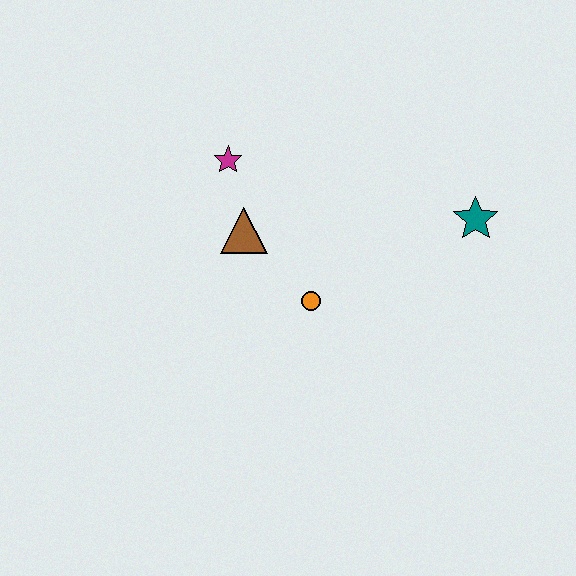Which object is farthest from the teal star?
The magenta star is farthest from the teal star.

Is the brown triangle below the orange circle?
No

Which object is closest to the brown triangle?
The magenta star is closest to the brown triangle.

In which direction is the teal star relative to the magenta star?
The teal star is to the right of the magenta star.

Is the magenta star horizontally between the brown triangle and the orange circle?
No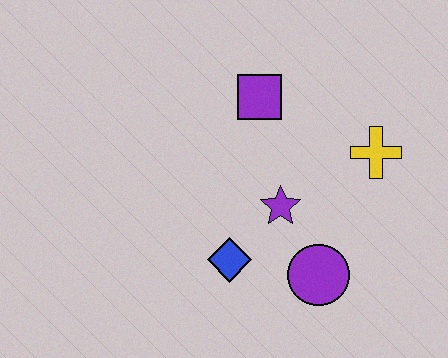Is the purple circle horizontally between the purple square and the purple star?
No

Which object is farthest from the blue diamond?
The yellow cross is farthest from the blue diamond.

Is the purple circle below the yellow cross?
Yes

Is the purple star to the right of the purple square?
Yes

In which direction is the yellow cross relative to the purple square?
The yellow cross is to the right of the purple square.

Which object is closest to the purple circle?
The purple star is closest to the purple circle.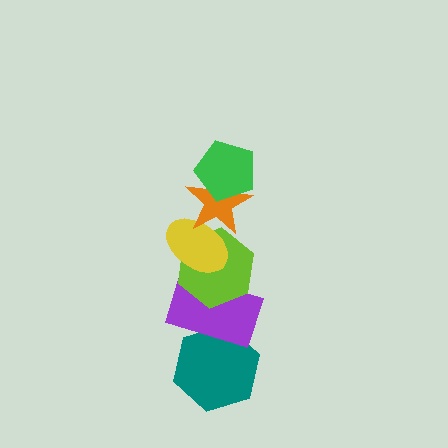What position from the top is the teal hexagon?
The teal hexagon is 6th from the top.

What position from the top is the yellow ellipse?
The yellow ellipse is 3rd from the top.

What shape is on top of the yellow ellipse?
The orange star is on top of the yellow ellipse.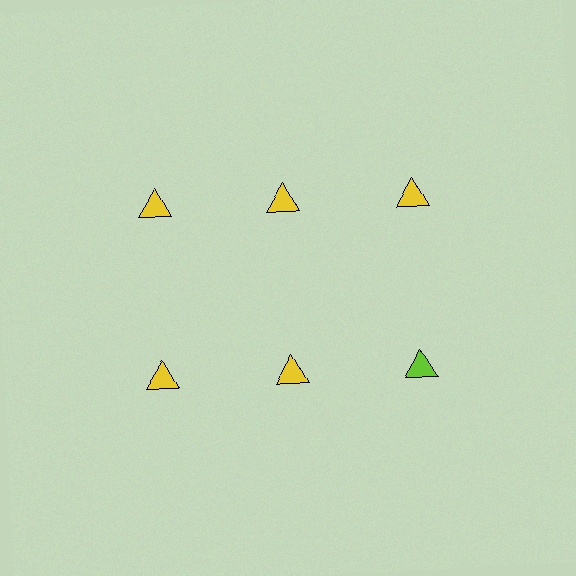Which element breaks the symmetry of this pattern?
The lime triangle in the second row, center column breaks the symmetry. All other shapes are yellow triangles.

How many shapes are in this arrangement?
There are 6 shapes arranged in a grid pattern.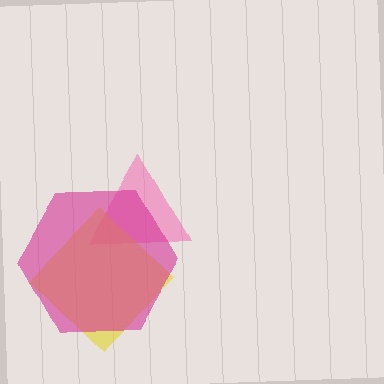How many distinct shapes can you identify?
There are 3 distinct shapes: a pink triangle, a yellow diamond, a magenta hexagon.